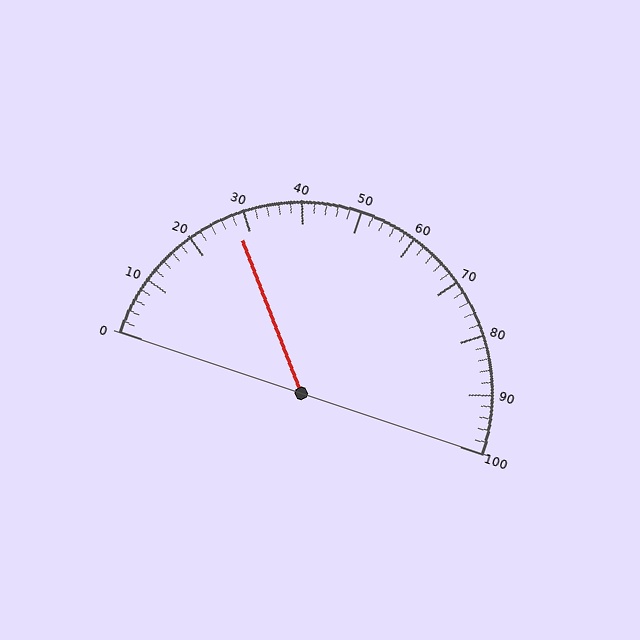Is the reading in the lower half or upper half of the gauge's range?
The reading is in the lower half of the range (0 to 100).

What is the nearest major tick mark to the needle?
The nearest major tick mark is 30.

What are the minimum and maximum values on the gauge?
The gauge ranges from 0 to 100.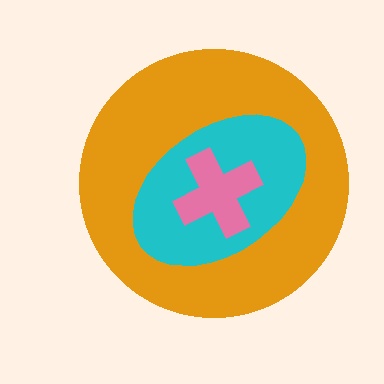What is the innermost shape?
The pink cross.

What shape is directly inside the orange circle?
The cyan ellipse.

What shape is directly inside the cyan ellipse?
The pink cross.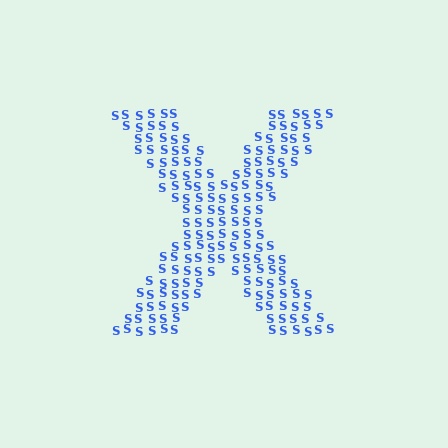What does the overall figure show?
The overall figure shows the letter X.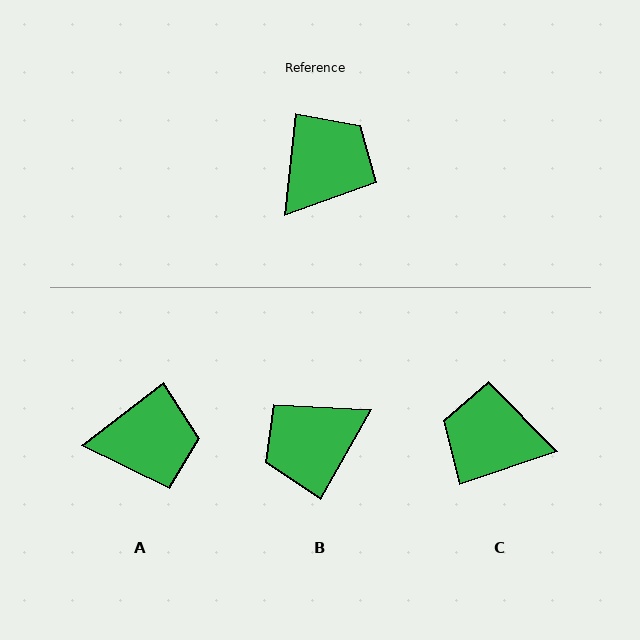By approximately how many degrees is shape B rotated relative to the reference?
Approximately 157 degrees counter-clockwise.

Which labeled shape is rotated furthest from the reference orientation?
B, about 157 degrees away.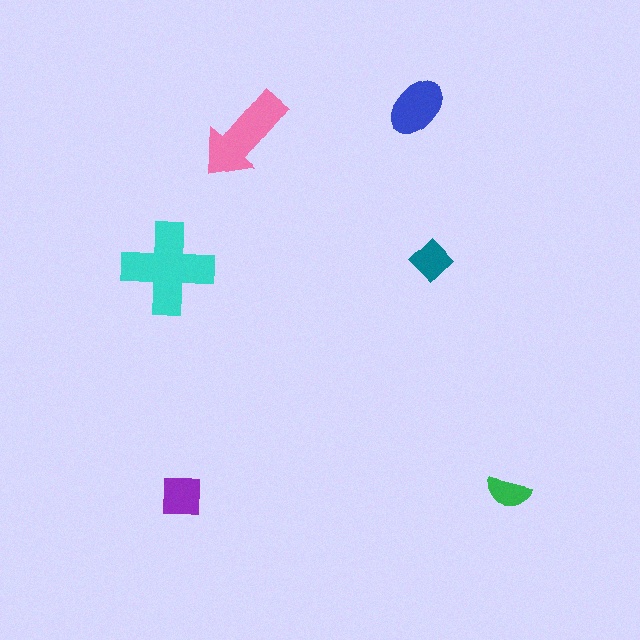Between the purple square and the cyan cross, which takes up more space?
The cyan cross.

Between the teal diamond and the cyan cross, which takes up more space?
The cyan cross.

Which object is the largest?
The cyan cross.